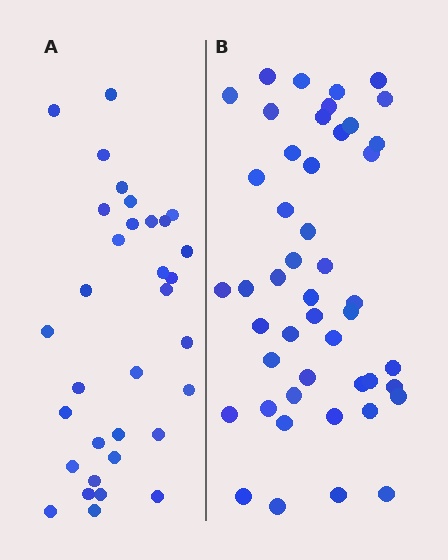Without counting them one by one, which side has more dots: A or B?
Region B (the right region) has more dots.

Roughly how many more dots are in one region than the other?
Region B has approximately 15 more dots than region A.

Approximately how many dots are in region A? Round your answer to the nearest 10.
About 30 dots. (The exact count is 33, which rounds to 30.)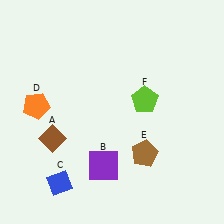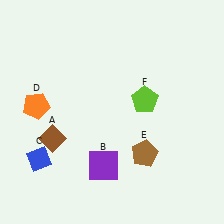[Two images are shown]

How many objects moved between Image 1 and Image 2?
1 object moved between the two images.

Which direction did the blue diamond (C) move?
The blue diamond (C) moved up.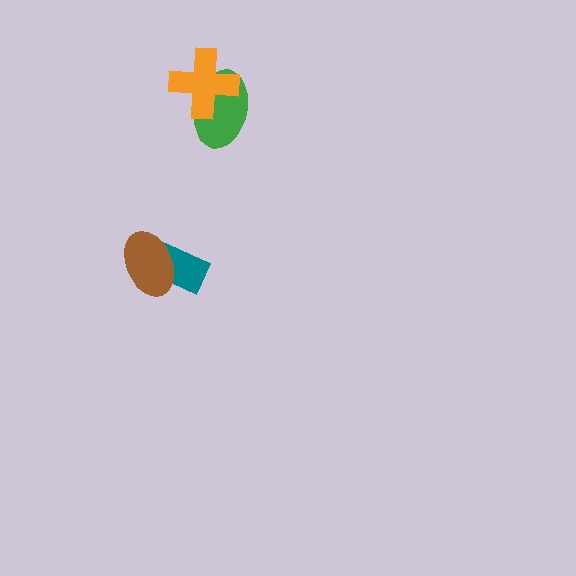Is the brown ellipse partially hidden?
No, no other shape covers it.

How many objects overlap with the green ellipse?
1 object overlaps with the green ellipse.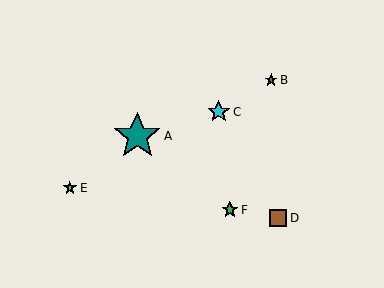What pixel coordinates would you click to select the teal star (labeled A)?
Click at (137, 136) to select the teal star A.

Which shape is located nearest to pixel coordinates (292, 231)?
The brown square (labeled D) at (278, 218) is nearest to that location.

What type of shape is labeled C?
Shape C is a cyan star.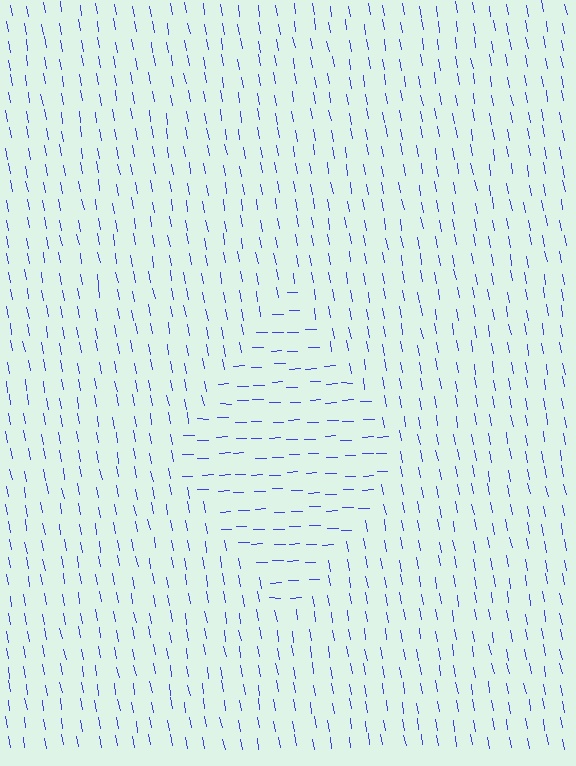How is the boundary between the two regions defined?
The boundary is defined purely by a change in line orientation (approximately 81 degrees difference). All lines are the same color and thickness.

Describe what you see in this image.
The image is filled with small blue line segments. A diamond region in the image has lines oriented differently from the surrounding lines, creating a visible texture boundary.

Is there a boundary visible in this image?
Yes, there is a texture boundary formed by a change in line orientation.